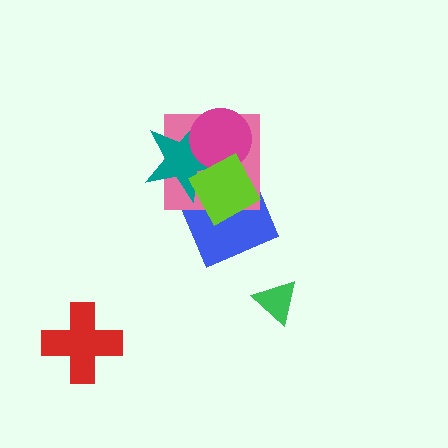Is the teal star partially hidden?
Yes, it is partially covered by another shape.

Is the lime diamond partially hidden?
No, no other shape covers it.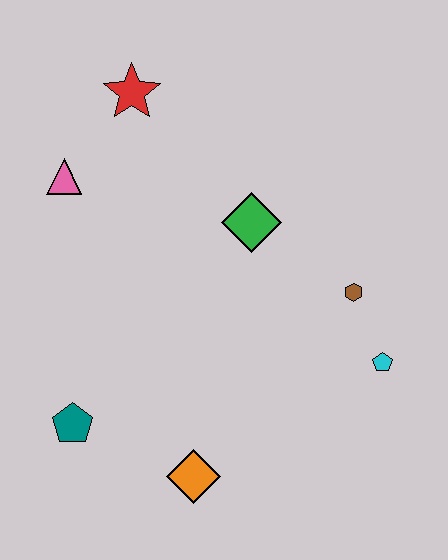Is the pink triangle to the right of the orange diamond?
No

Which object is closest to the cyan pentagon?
The brown hexagon is closest to the cyan pentagon.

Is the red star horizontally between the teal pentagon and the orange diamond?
Yes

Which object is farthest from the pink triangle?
The cyan pentagon is farthest from the pink triangle.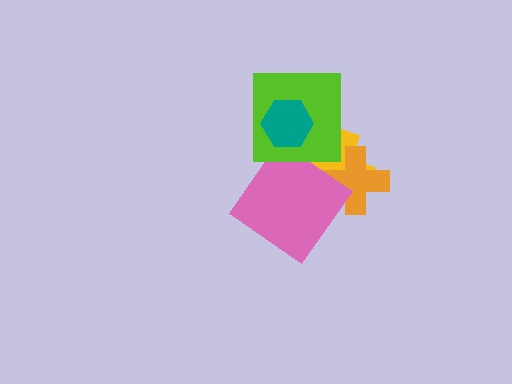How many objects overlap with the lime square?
2 objects overlap with the lime square.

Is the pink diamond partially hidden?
No, no other shape covers it.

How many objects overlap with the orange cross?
2 objects overlap with the orange cross.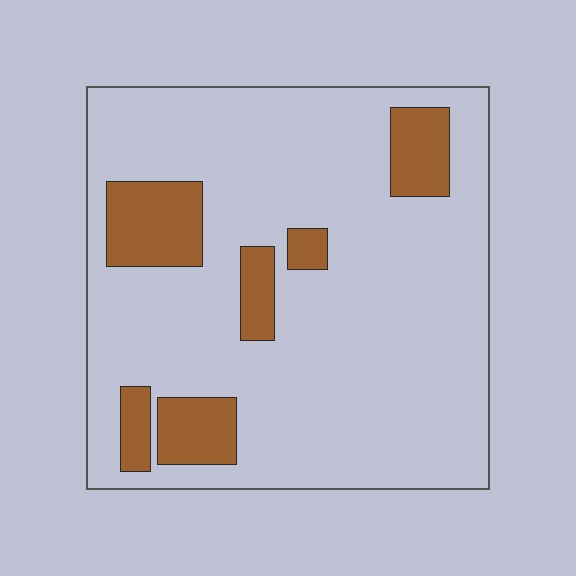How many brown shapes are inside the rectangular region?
6.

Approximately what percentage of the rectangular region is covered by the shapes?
Approximately 15%.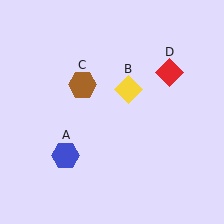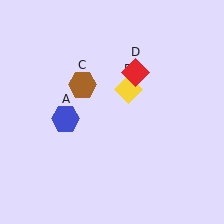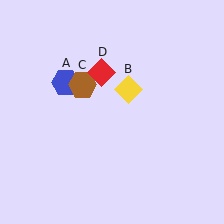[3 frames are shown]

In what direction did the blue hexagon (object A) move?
The blue hexagon (object A) moved up.